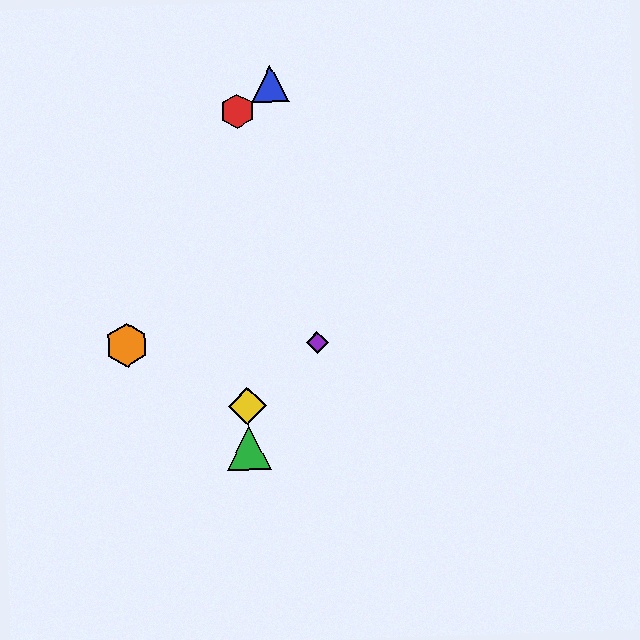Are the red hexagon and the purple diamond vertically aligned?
No, the red hexagon is at x≈237 and the purple diamond is at x≈317.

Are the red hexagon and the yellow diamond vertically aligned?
Yes, both are at x≈237.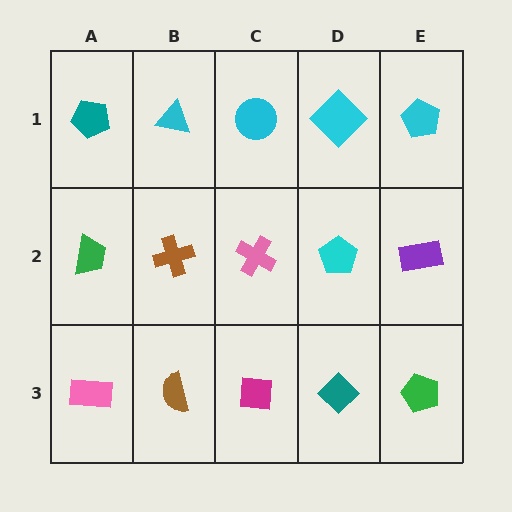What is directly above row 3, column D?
A cyan pentagon.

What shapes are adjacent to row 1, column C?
A pink cross (row 2, column C), a cyan triangle (row 1, column B), a cyan diamond (row 1, column D).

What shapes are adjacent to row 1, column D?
A cyan pentagon (row 2, column D), a cyan circle (row 1, column C), a cyan pentagon (row 1, column E).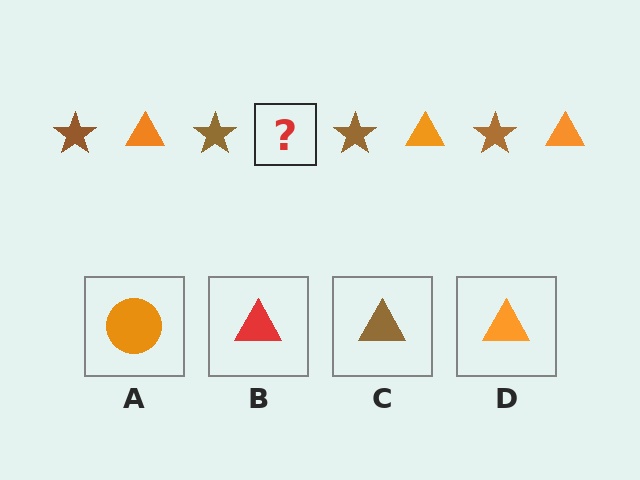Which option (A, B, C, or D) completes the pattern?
D.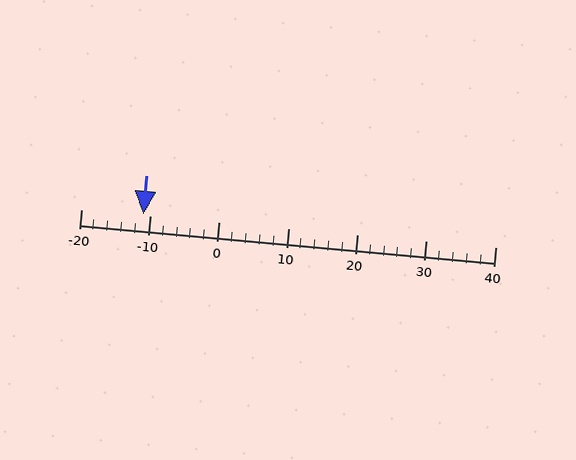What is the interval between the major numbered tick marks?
The major tick marks are spaced 10 units apart.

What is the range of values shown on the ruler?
The ruler shows values from -20 to 40.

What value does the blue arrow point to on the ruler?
The blue arrow points to approximately -11.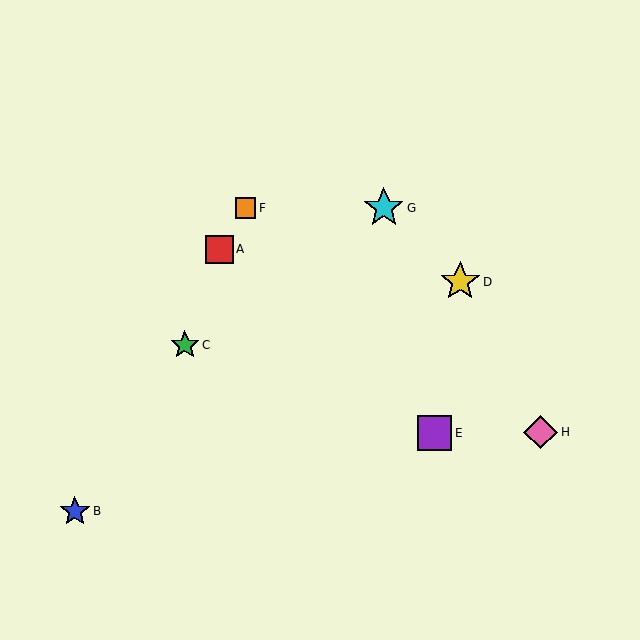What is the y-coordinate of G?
Object G is at y≈208.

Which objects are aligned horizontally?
Objects F, G are aligned horizontally.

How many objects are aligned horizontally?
2 objects (F, G) are aligned horizontally.